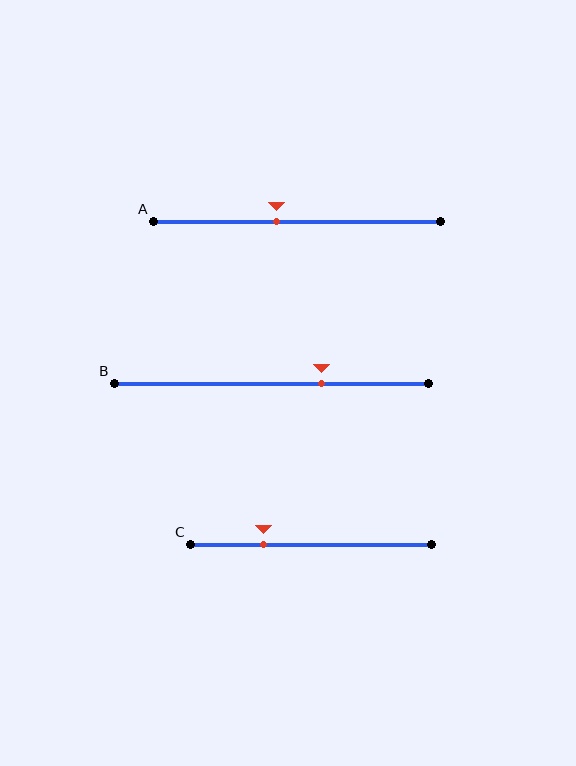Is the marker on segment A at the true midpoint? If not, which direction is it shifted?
No, the marker on segment A is shifted to the left by about 7% of the segment length.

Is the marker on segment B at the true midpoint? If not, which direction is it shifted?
No, the marker on segment B is shifted to the right by about 16% of the segment length.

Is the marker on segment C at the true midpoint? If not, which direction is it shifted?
No, the marker on segment C is shifted to the left by about 20% of the segment length.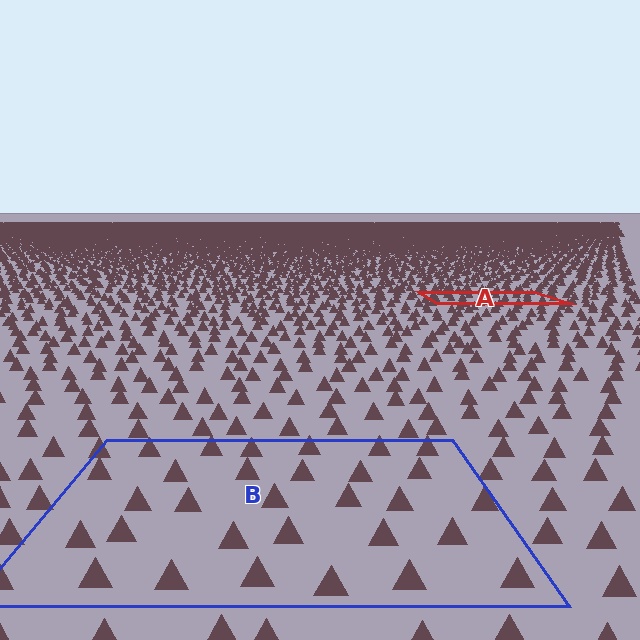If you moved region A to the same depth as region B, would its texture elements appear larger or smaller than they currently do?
They would appear larger. At a closer depth, the same texture elements are projected at a bigger on-screen size.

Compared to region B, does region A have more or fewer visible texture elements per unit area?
Region A has more texture elements per unit area — they are packed more densely because it is farther away.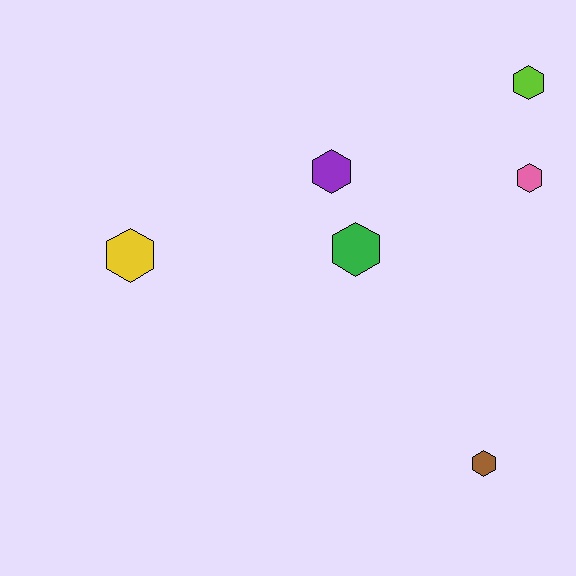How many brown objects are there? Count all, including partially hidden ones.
There is 1 brown object.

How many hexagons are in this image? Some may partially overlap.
There are 6 hexagons.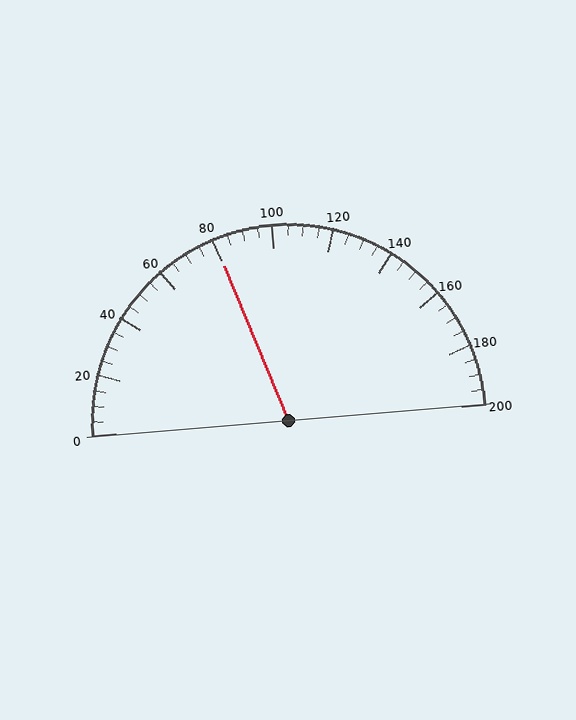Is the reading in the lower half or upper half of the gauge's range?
The reading is in the lower half of the range (0 to 200).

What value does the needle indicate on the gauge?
The needle indicates approximately 80.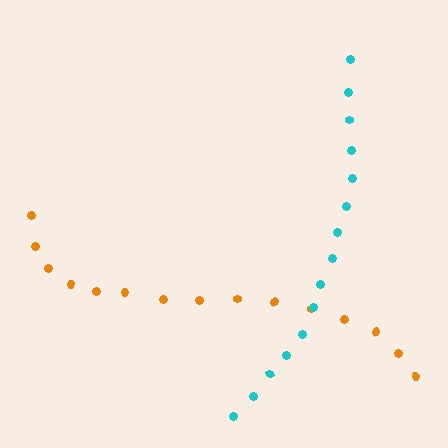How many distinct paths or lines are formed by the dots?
There are 2 distinct paths.